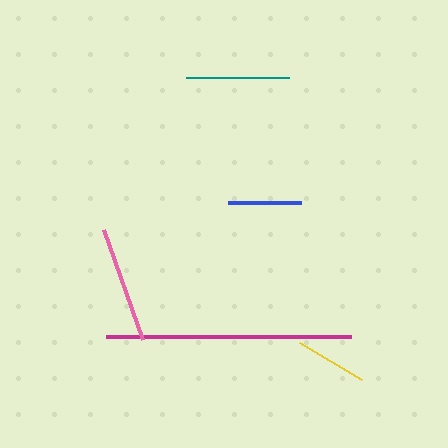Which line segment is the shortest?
The yellow line is the shortest at approximately 72 pixels.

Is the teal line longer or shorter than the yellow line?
The teal line is longer than the yellow line.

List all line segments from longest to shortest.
From longest to shortest: magenta, pink, teal, blue, yellow.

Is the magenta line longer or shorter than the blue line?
The magenta line is longer than the blue line.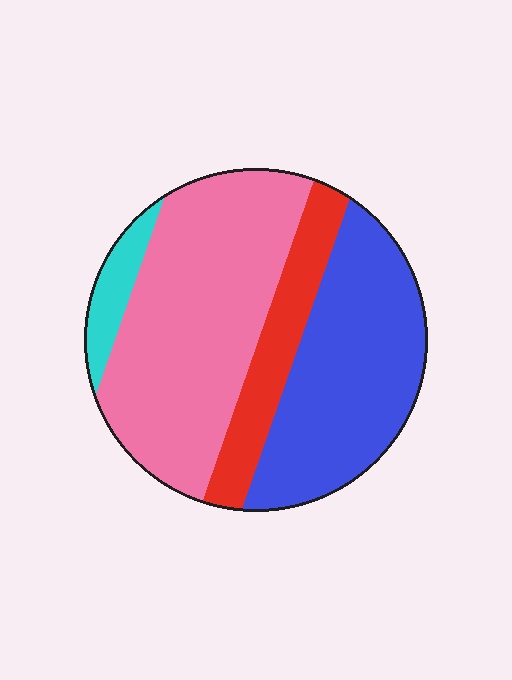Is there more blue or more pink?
Pink.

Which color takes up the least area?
Cyan, at roughly 5%.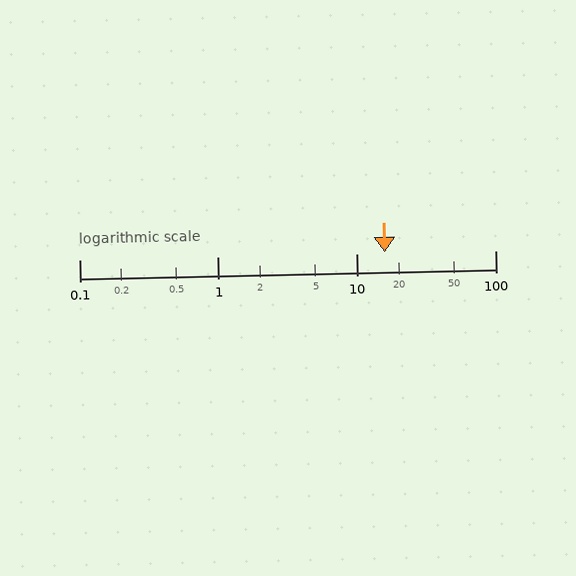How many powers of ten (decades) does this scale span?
The scale spans 3 decades, from 0.1 to 100.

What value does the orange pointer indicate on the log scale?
The pointer indicates approximately 16.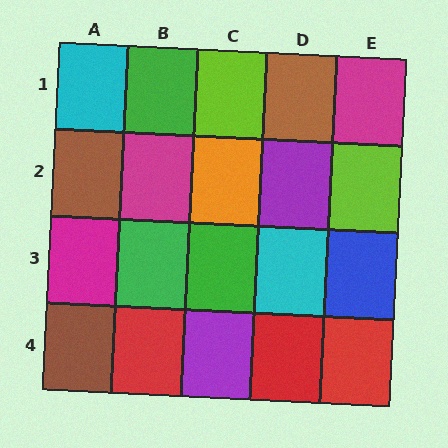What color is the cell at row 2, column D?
Purple.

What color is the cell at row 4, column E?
Red.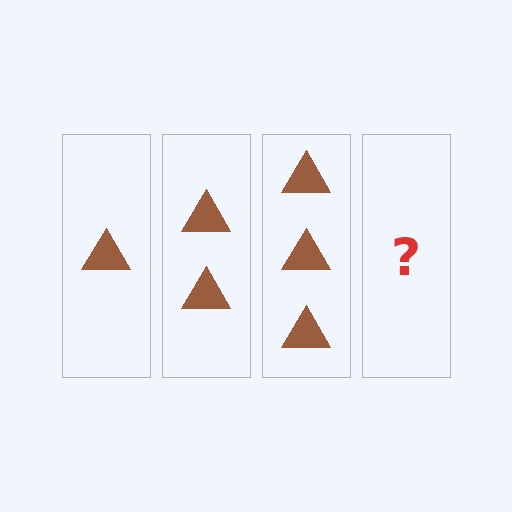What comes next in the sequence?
The next element should be 4 triangles.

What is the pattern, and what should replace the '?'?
The pattern is that each step adds one more triangle. The '?' should be 4 triangles.